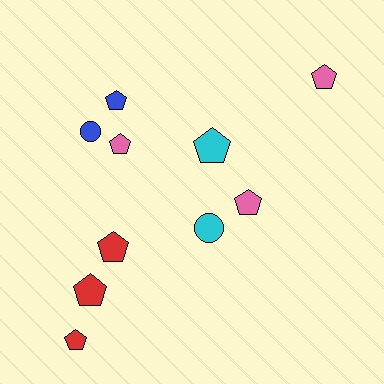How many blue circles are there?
There is 1 blue circle.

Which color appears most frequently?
Pink, with 3 objects.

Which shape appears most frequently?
Pentagon, with 8 objects.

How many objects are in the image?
There are 10 objects.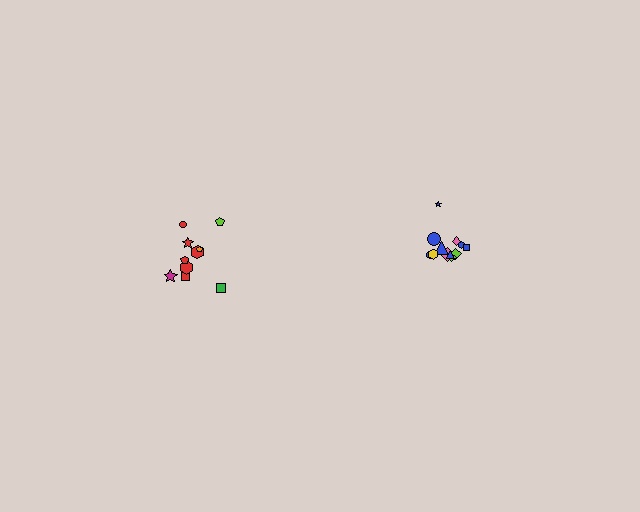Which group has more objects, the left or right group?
The right group.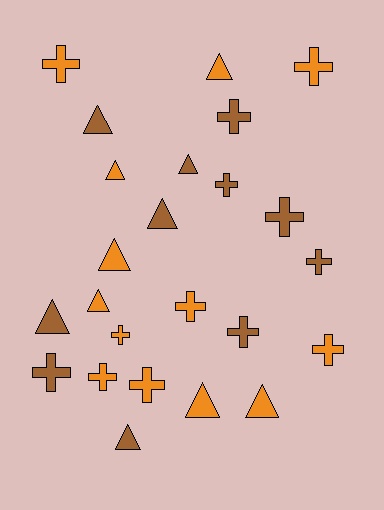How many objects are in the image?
There are 24 objects.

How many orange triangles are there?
There are 6 orange triangles.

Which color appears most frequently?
Orange, with 13 objects.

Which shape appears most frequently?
Cross, with 13 objects.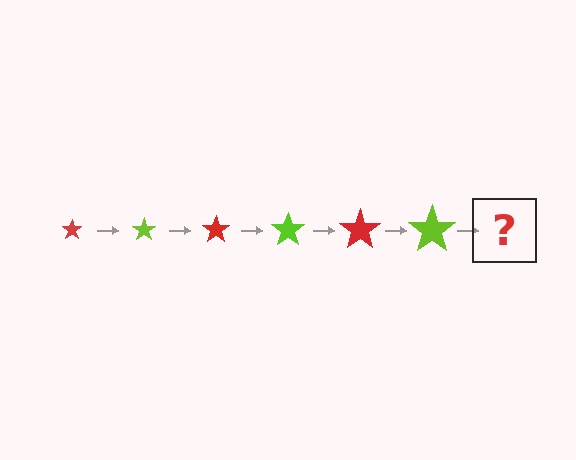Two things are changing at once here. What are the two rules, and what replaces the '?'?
The two rules are that the star grows larger each step and the color cycles through red and lime. The '?' should be a red star, larger than the previous one.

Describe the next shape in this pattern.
It should be a red star, larger than the previous one.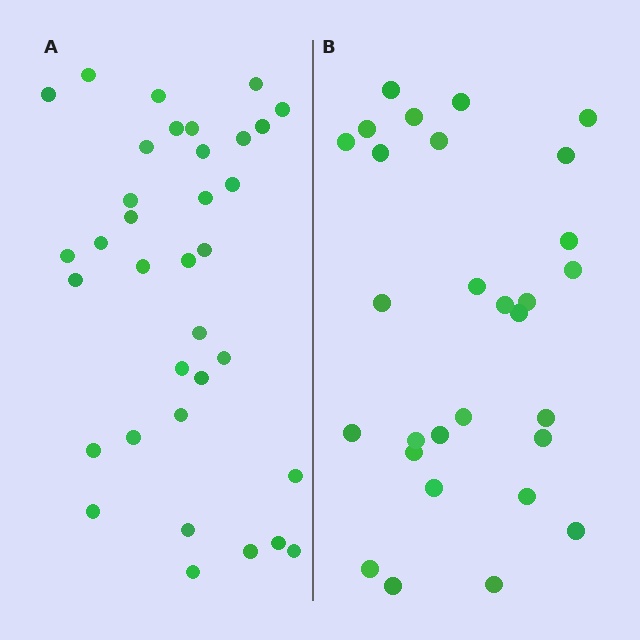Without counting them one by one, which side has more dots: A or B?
Region A (the left region) has more dots.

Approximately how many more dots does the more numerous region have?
Region A has about 6 more dots than region B.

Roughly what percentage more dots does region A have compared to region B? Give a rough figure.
About 20% more.